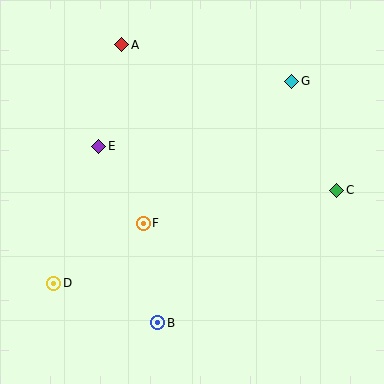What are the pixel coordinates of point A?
Point A is at (122, 45).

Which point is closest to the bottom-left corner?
Point D is closest to the bottom-left corner.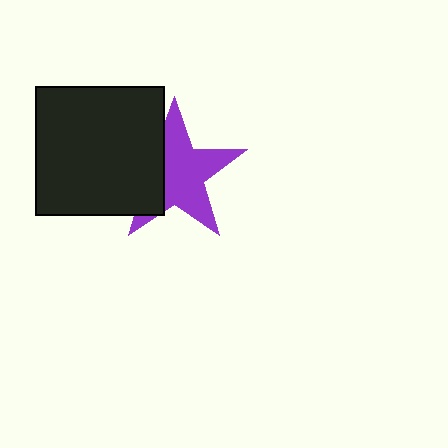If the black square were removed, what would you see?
You would see the complete purple star.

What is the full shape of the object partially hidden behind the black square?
The partially hidden object is a purple star.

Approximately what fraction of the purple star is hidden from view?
Roughly 34% of the purple star is hidden behind the black square.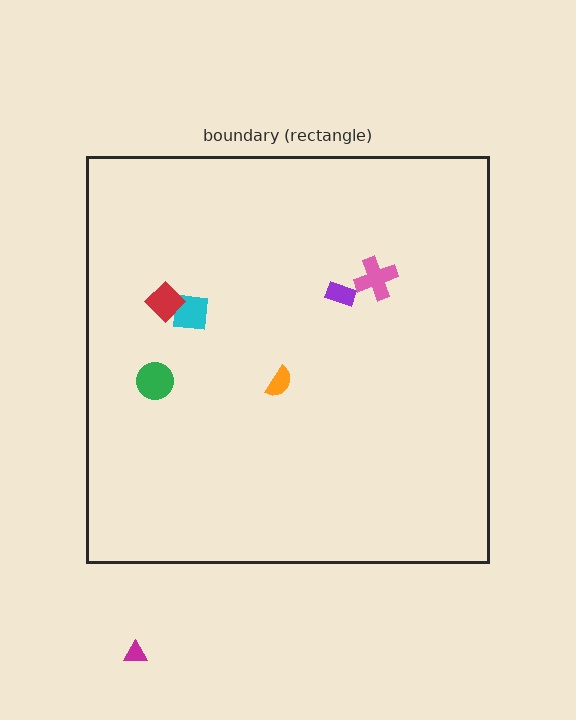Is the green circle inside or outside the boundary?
Inside.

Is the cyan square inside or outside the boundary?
Inside.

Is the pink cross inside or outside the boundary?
Inside.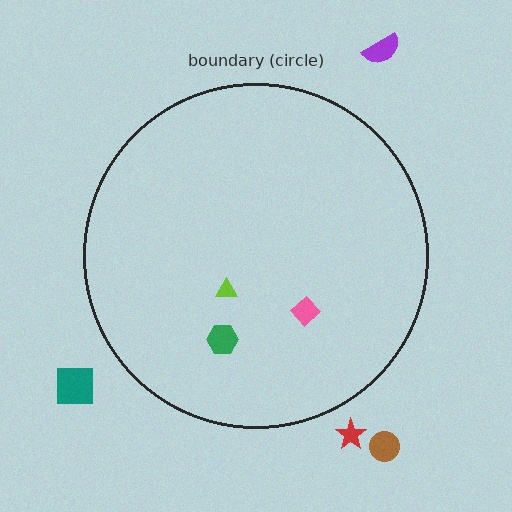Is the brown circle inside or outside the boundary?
Outside.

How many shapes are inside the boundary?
3 inside, 4 outside.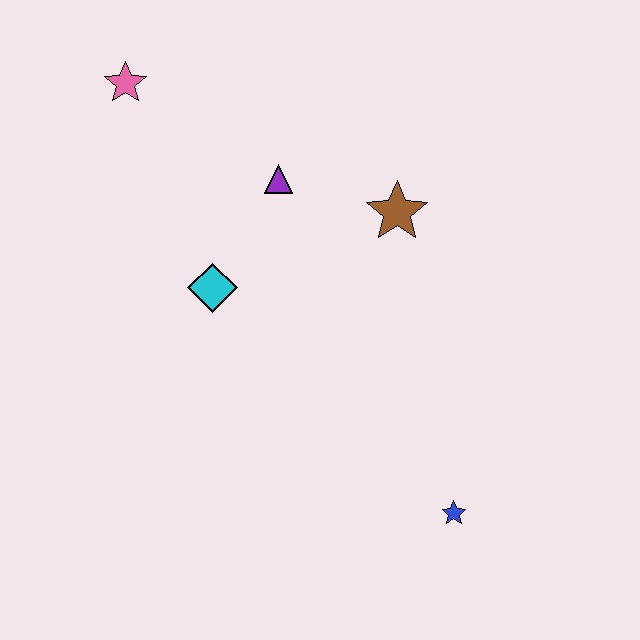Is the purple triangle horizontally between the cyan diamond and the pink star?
No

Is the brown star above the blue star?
Yes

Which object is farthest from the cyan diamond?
The blue star is farthest from the cyan diamond.